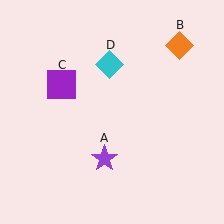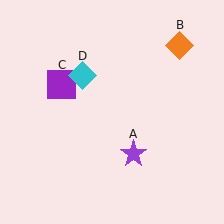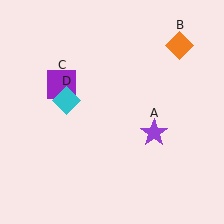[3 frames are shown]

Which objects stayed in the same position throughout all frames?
Orange diamond (object B) and purple square (object C) remained stationary.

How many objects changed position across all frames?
2 objects changed position: purple star (object A), cyan diamond (object D).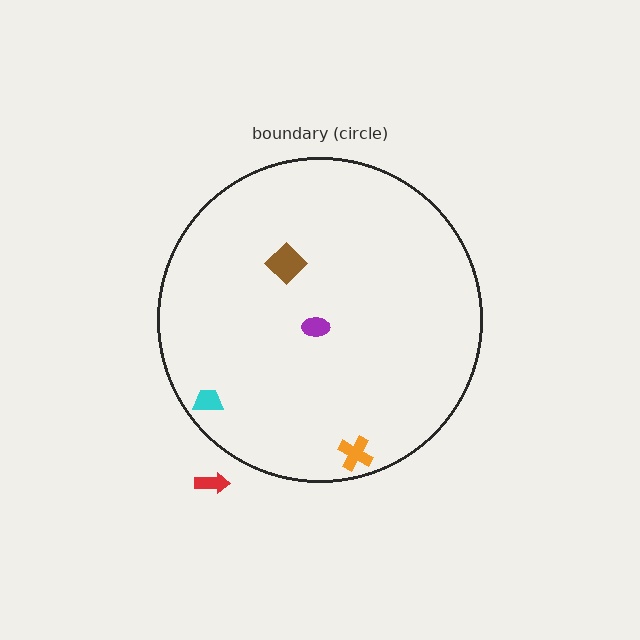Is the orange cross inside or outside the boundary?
Inside.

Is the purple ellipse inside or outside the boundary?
Inside.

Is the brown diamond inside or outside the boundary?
Inside.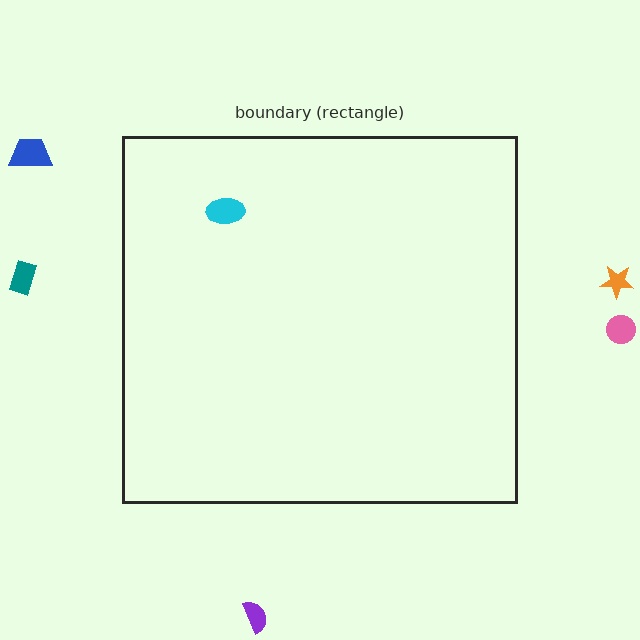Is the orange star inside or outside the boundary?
Outside.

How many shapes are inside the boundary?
1 inside, 5 outside.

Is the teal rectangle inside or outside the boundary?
Outside.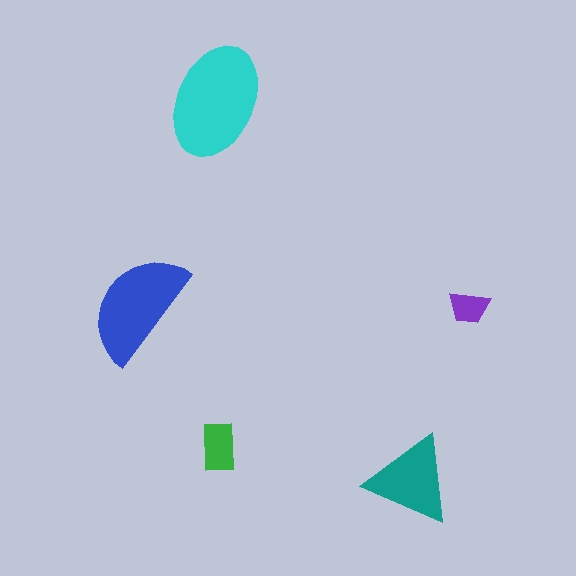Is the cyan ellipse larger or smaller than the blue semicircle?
Larger.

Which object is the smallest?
The purple trapezoid.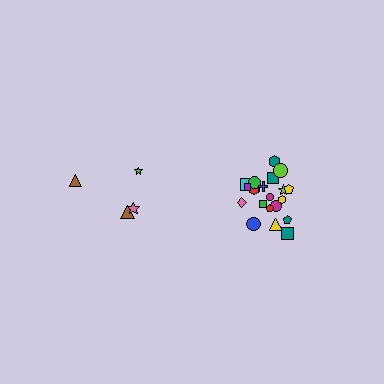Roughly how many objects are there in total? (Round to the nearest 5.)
Roughly 25 objects in total.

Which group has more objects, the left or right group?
The right group.